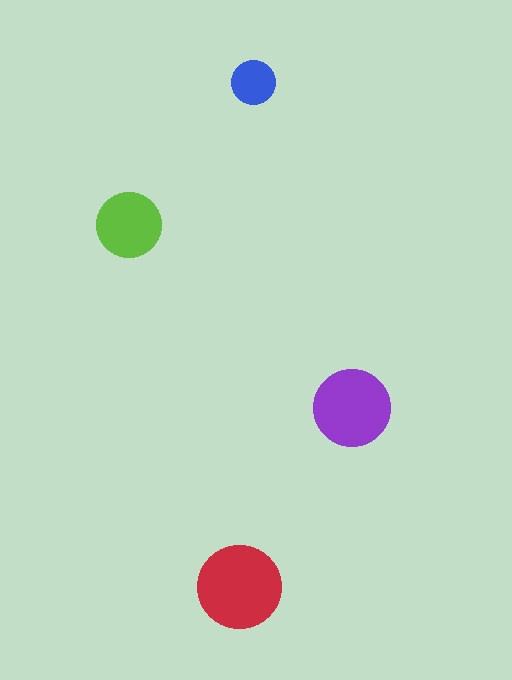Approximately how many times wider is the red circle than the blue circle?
About 2 times wider.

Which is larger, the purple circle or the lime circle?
The purple one.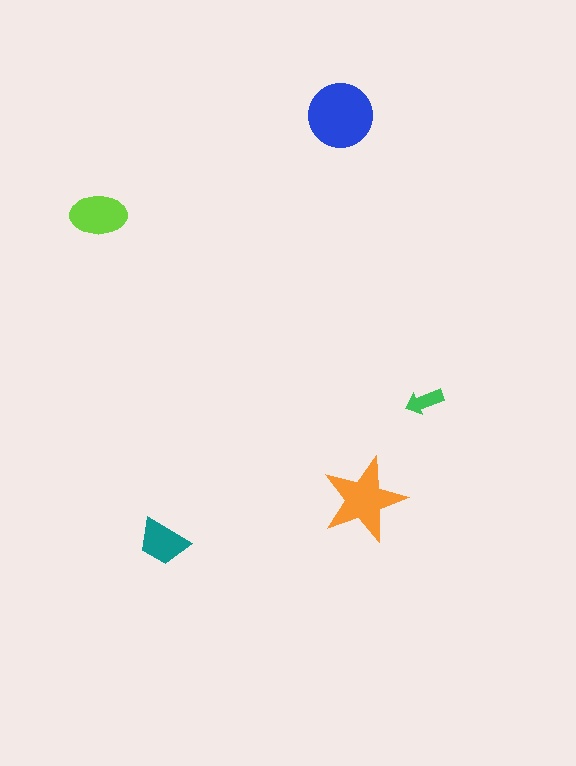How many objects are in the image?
There are 5 objects in the image.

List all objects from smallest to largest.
The green arrow, the teal trapezoid, the lime ellipse, the orange star, the blue circle.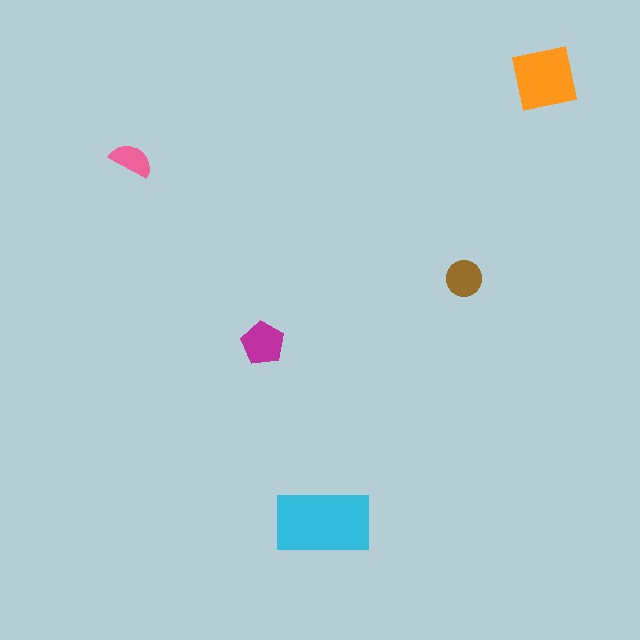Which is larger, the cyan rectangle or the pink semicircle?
The cyan rectangle.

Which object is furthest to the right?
The orange square is rightmost.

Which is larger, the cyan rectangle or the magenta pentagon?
The cyan rectangle.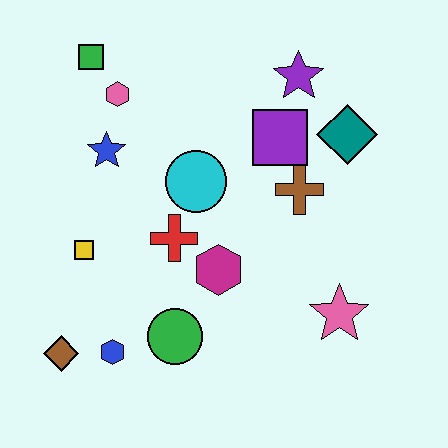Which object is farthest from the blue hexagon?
The purple star is farthest from the blue hexagon.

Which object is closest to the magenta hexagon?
The red cross is closest to the magenta hexagon.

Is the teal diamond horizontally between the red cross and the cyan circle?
No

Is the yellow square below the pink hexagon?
Yes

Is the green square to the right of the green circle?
No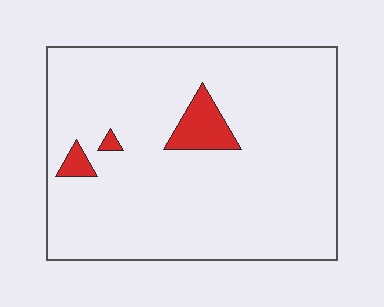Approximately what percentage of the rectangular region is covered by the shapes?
Approximately 5%.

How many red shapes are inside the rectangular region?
3.